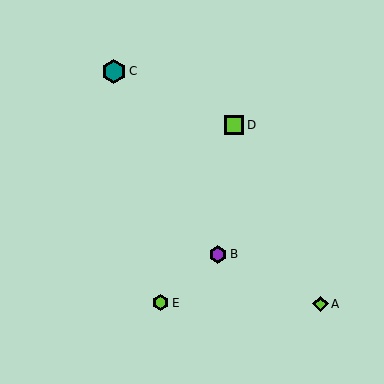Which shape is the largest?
The teal hexagon (labeled C) is the largest.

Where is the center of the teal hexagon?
The center of the teal hexagon is at (114, 71).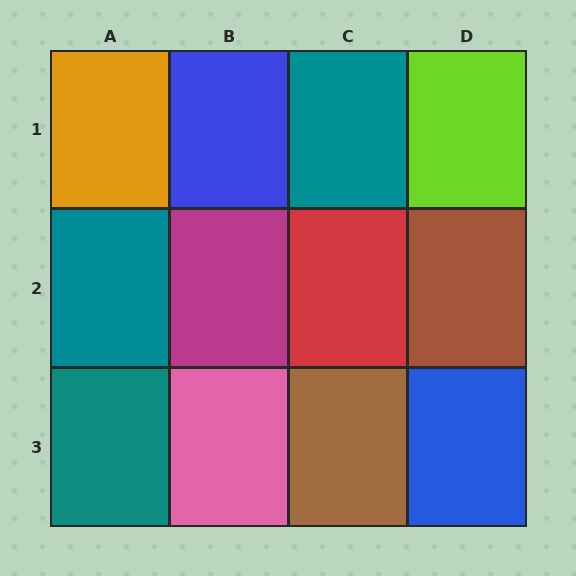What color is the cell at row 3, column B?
Pink.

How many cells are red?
1 cell is red.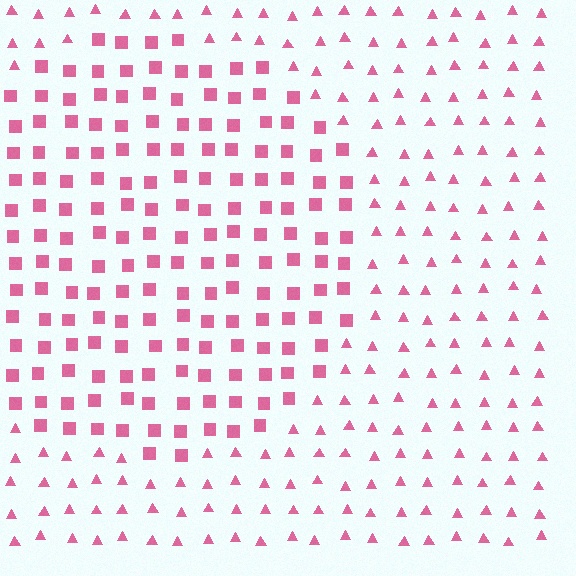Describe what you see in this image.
The image is filled with small pink elements arranged in a uniform grid. A circle-shaped region contains squares, while the surrounding area contains triangles. The boundary is defined purely by the change in element shape.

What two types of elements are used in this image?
The image uses squares inside the circle region and triangles outside it.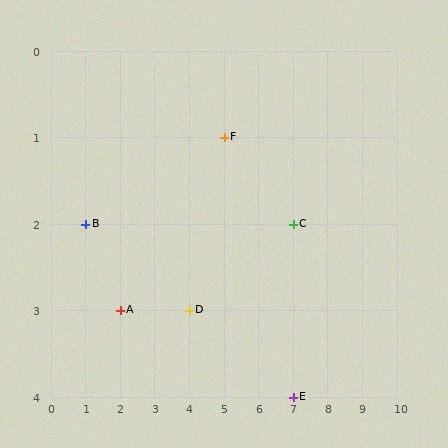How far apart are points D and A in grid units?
Points D and A are 2 columns apart.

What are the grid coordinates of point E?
Point E is at grid coordinates (7, 4).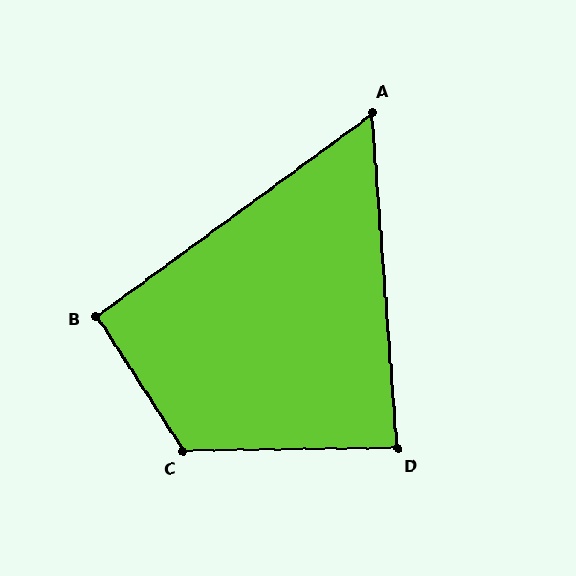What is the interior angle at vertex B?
Approximately 94 degrees (approximately right).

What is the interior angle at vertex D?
Approximately 86 degrees (approximately right).